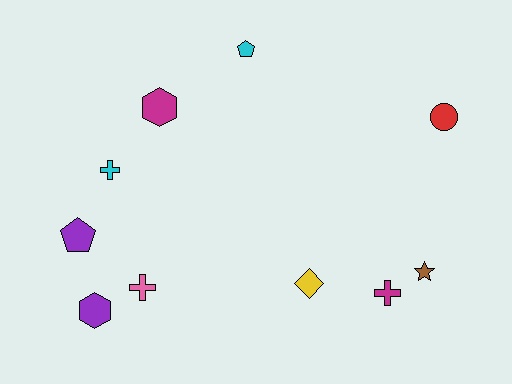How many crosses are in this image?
There are 3 crosses.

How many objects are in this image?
There are 10 objects.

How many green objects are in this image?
There are no green objects.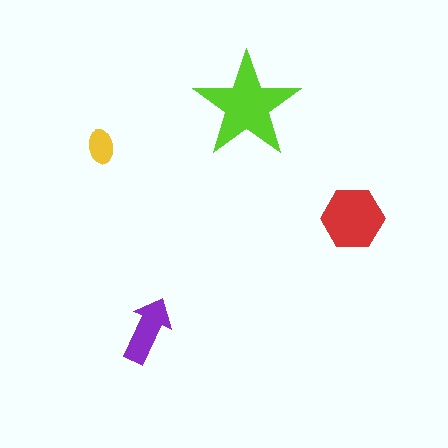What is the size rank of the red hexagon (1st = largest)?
2nd.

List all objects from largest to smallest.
The lime star, the red hexagon, the purple arrow, the yellow ellipse.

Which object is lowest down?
The purple arrow is bottommost.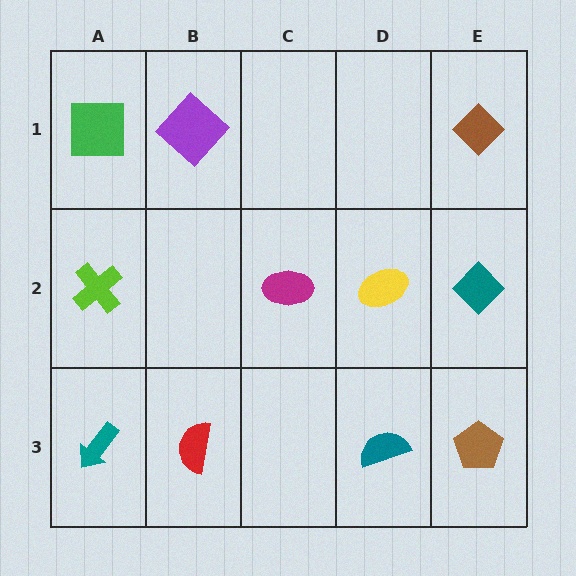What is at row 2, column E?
A teal diamond.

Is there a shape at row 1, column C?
No, that cell is empty.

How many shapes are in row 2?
4 shapes.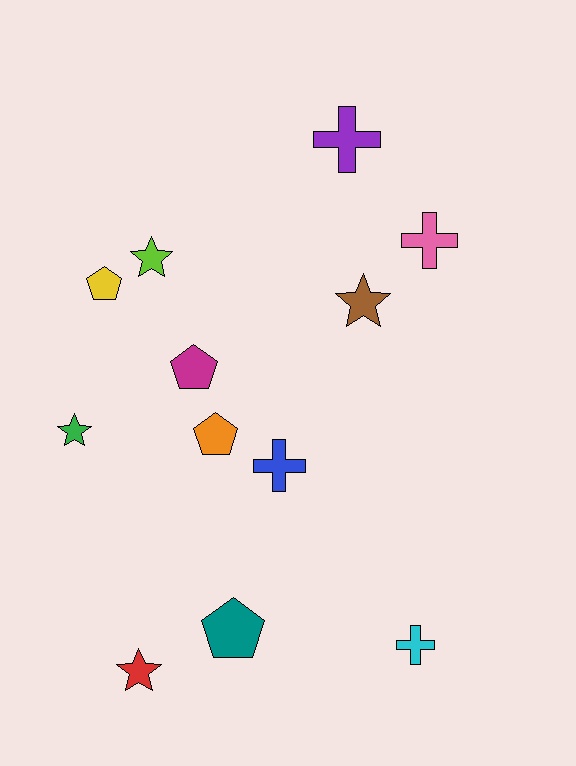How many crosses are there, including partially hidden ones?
There are 4 crosses.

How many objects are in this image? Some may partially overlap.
There are 12 objects.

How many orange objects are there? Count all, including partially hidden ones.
There is 1 orange object.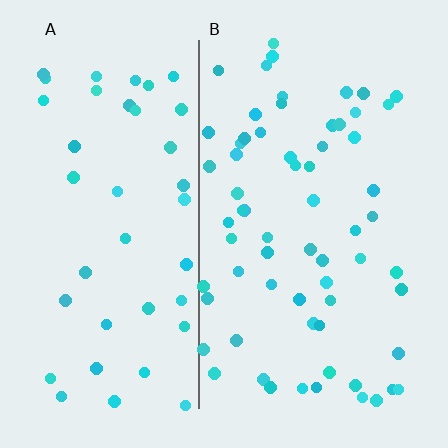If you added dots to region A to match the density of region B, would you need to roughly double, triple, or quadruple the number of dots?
Approximately double.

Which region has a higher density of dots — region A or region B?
B (the right).